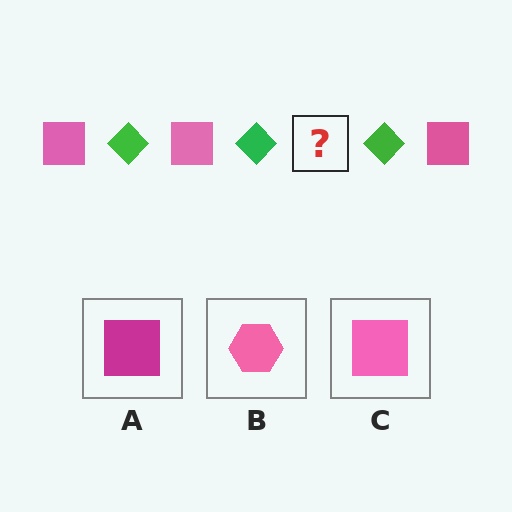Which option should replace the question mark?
Option C.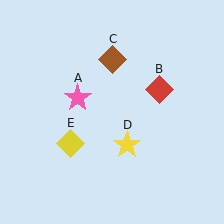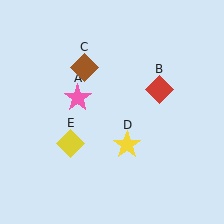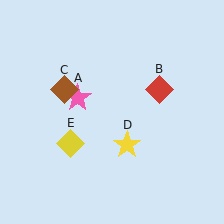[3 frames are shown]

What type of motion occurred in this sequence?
The brown diamond (object C) rotated counterclockwise around the center of the scene.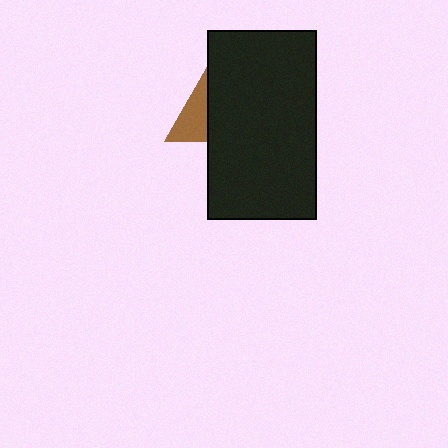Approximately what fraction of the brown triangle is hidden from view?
Roughly 65% of the brown triangle is hidden behind the black rectangle.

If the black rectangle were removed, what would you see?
You would see the complete brown triangle.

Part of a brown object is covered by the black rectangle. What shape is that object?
It is a triangle.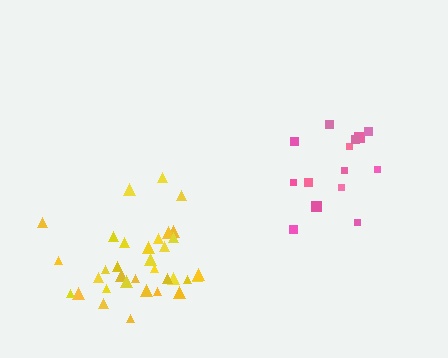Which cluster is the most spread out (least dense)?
Pink.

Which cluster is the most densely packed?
Yellow.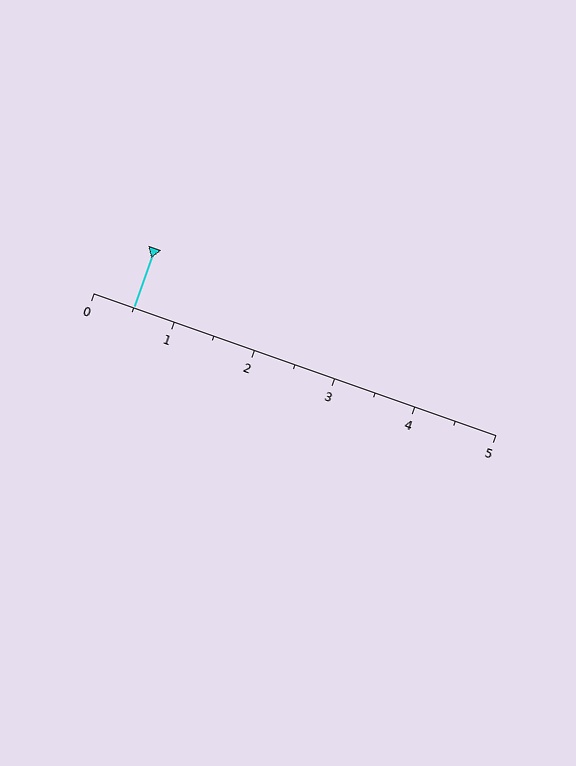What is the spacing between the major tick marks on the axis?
The major ticks are spaced 1 apart.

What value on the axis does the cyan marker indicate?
The marker indicates approximately 0.5.